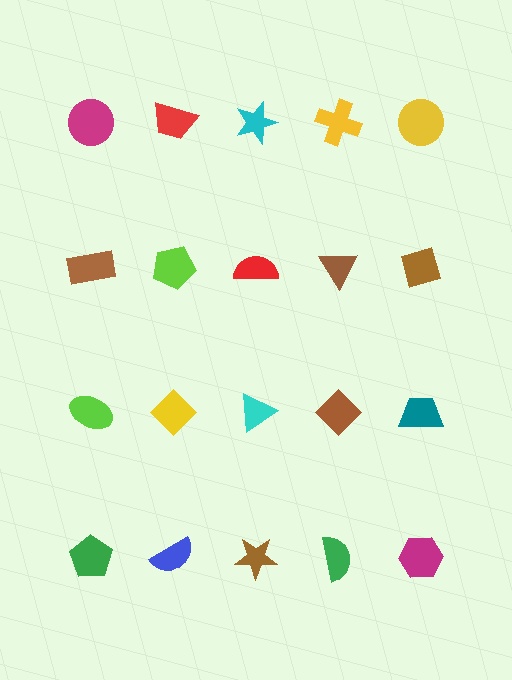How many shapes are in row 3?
5 shapes.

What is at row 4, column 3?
A brown star.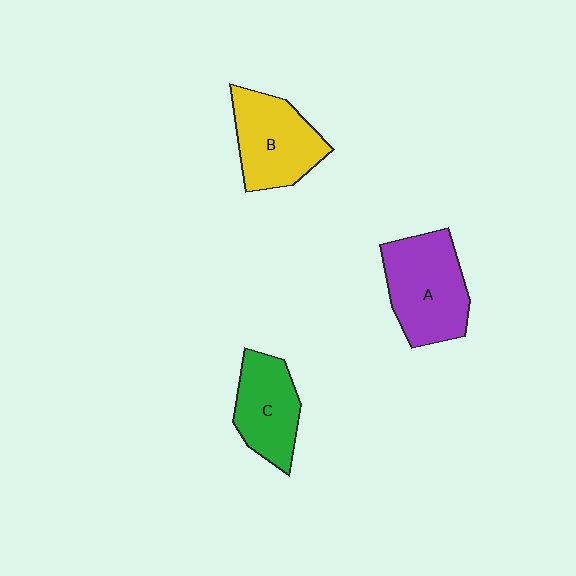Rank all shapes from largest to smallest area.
From largest to smallest: A (purple), B (yellow), C (green).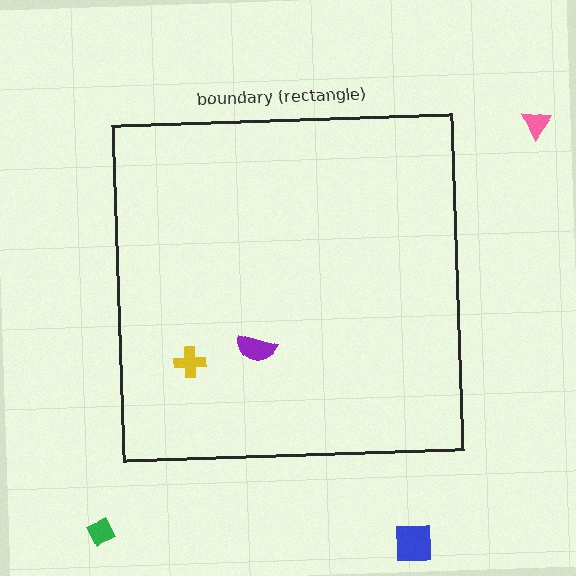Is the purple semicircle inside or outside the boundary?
Inside.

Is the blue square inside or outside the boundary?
Outside.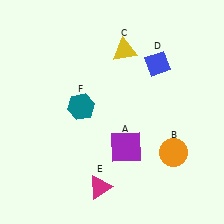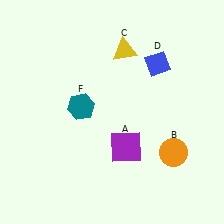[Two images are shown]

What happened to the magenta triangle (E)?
The magenta triangle (E) was removed in Image 2. It was in the bottom-left area of Image 1.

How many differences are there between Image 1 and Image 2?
There is 1 difference between the two images.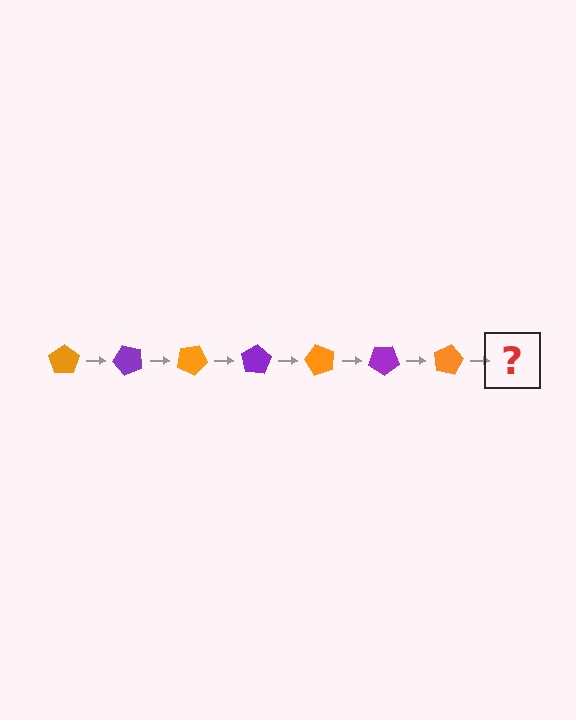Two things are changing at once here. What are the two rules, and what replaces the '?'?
The two rules are that it rotates 50 degrees each step and the color cycles through orange and purple. The '?' should be a purple pentagon, rotated 350 degrees from the start.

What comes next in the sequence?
The next element should be a purple pentagon, rotated 350 degrees from the start.